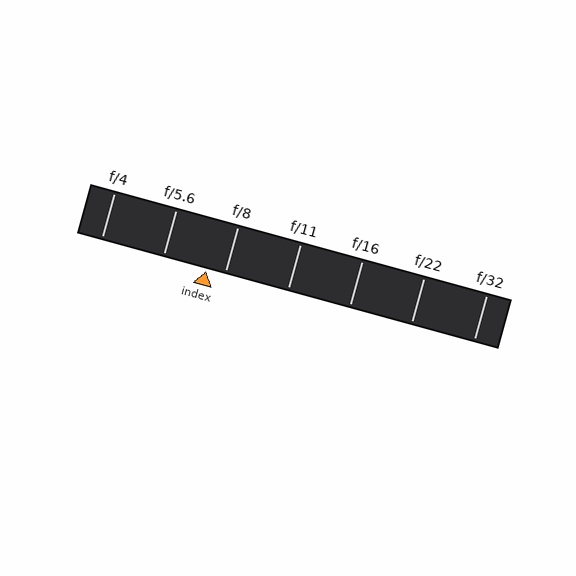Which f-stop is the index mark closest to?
The index mark is closest to f/8.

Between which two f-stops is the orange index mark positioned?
The index mark is between f/5.6 and f/8.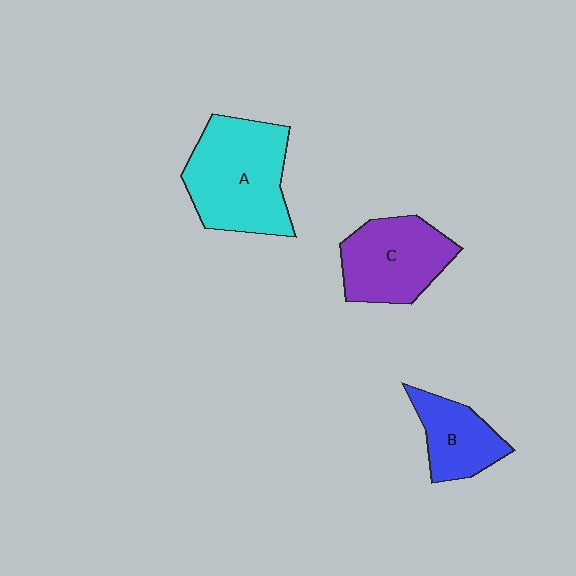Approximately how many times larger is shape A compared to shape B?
Approximately 1.9 times.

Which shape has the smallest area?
Shape B (blue).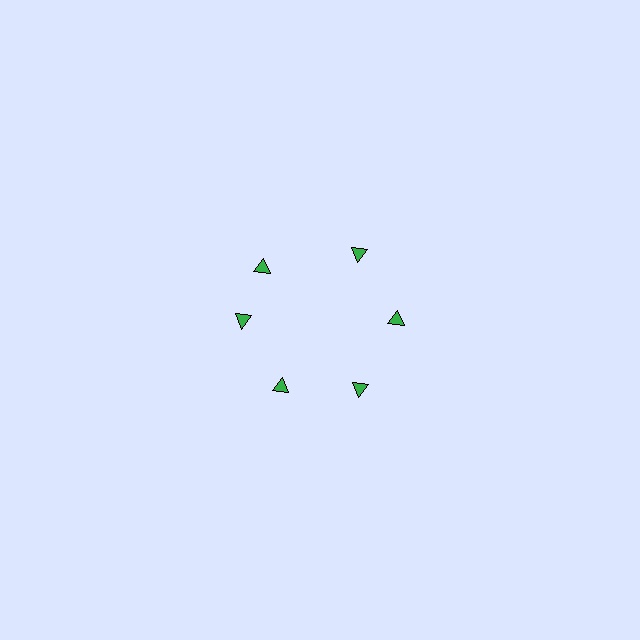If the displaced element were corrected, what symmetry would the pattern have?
It would have 6-fold rotational symmetry — the pattern would map onto itself every 60 degrees.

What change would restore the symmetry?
The symmetry would be restored by rotating it back into even spacing with its neighbors so that all 6 triangles sit at equal angles and equal distance from the center.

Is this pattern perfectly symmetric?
No. The 6 green triangles are arranged in a ring, but one element near the 11 o'clock position is rotated out of alignment along the ring, breaking the 6-fold rotational symmetry.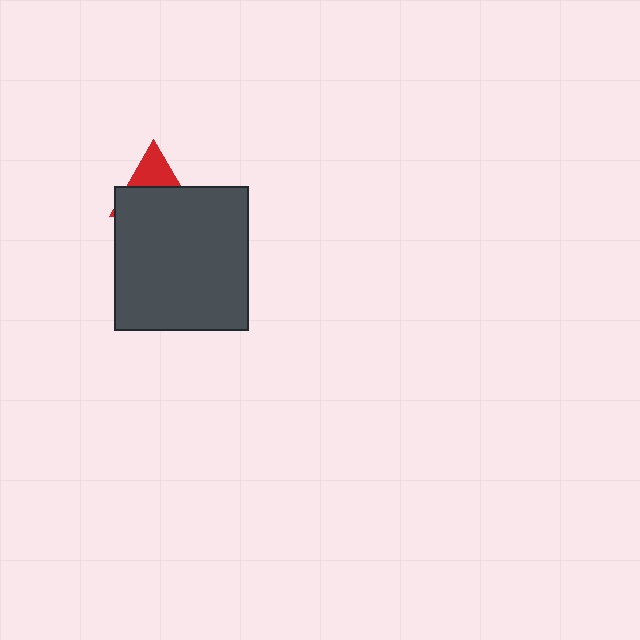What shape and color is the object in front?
The object in front is a dark gray rectangle.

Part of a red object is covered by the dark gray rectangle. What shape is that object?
It is a triangle.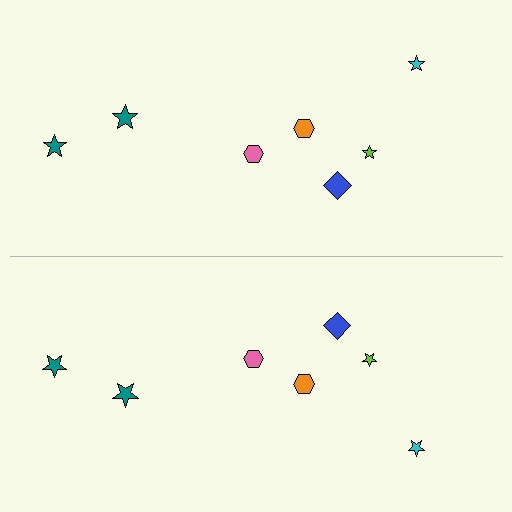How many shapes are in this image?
There are 14 shapes in this image.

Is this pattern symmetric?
Yes, this pattern has bilateral (reflection) symmetry.